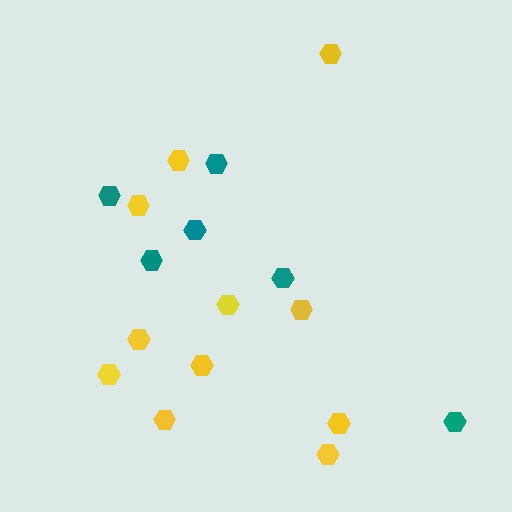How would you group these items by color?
There are 2 groups: one group of yellow hexagons (11) and one group of teal hexagons (6).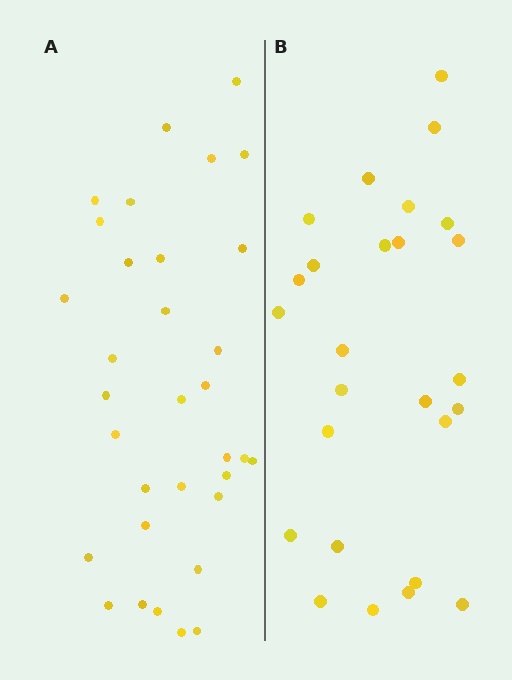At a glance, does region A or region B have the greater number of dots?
Region A (the left region) has more dots.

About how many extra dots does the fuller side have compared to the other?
Region A has roughly 8 or so more dots than region B.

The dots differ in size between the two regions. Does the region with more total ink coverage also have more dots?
No. Region B has more total ink coverage because its dots are larger, but region A actually contains more individual dots. Total area can be misleading — the number of items is what matters here.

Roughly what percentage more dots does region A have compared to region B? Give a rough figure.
About 25% more.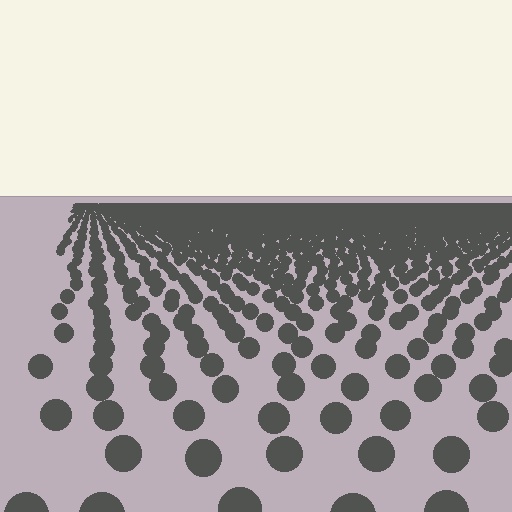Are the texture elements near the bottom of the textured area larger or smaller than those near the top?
Larger. Near the bottom, elements are closer to the viewer and appear at a bigger on-screen size.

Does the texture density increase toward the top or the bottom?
Density increases toward the top.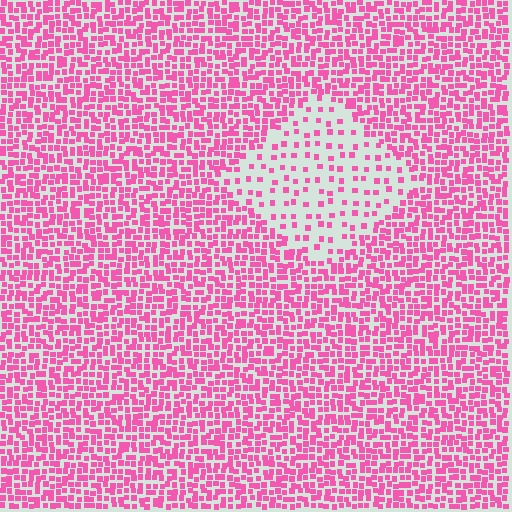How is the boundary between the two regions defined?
The boundary is defined by a change in element density (approximately 2.8x ratio). All elements are the same color, size, and shape.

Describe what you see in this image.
The image contains small pink elements arranged at two different densities. A diamond-shaped region is visible where the elements are less densely packed than the surrounding area.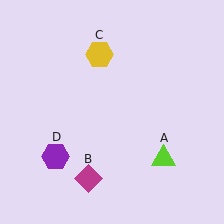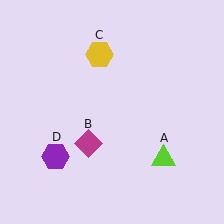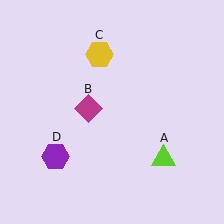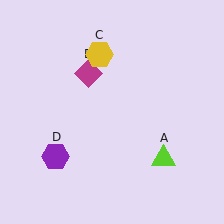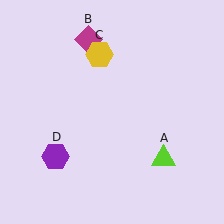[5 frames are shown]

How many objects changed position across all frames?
1 object changed position: magenta diamond (object B).